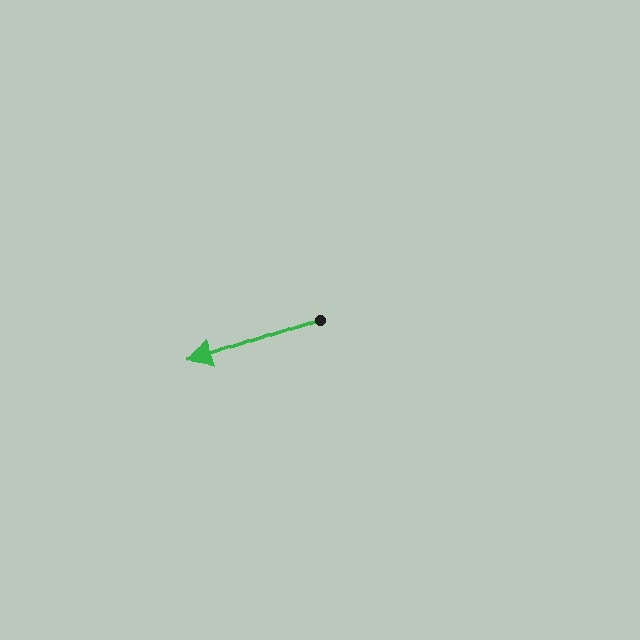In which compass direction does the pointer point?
West.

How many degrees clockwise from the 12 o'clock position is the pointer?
Approximately 250 degrees.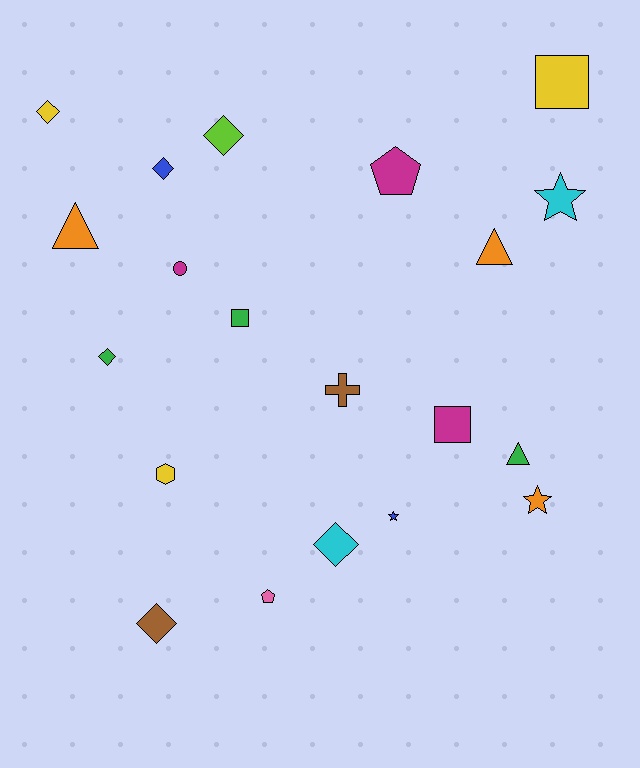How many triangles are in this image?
There are 3 triangles.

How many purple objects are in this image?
There are no purple objects.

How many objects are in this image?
There are 20 objects.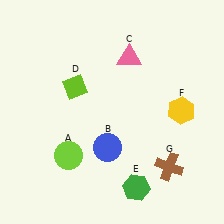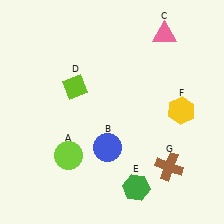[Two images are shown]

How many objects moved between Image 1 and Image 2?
1 object moved between the two images.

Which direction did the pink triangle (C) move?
The pink triangle (C) moved right.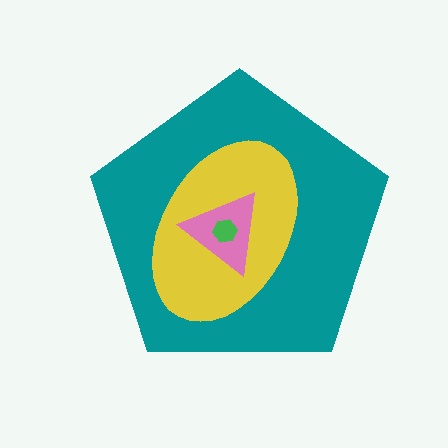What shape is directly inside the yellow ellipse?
The pink triangle.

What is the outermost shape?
The teal pentagon.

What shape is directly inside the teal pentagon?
The yellow ellipse.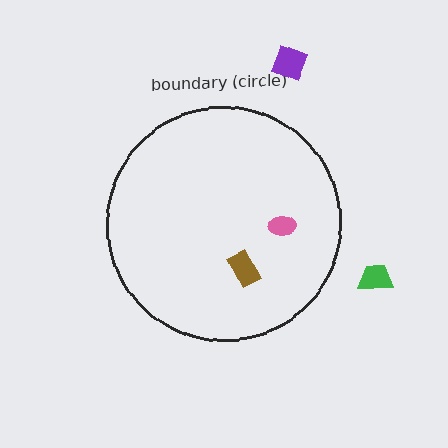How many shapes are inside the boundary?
2 inside, 2 outside.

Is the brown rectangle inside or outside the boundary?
Inside.